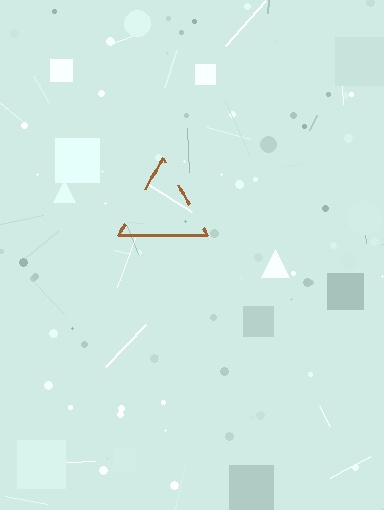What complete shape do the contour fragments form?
The contour fragments form a triangle.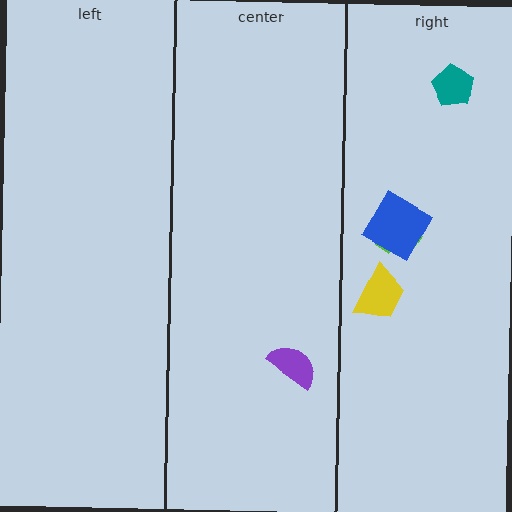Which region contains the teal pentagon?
The right region.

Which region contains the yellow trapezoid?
The right region.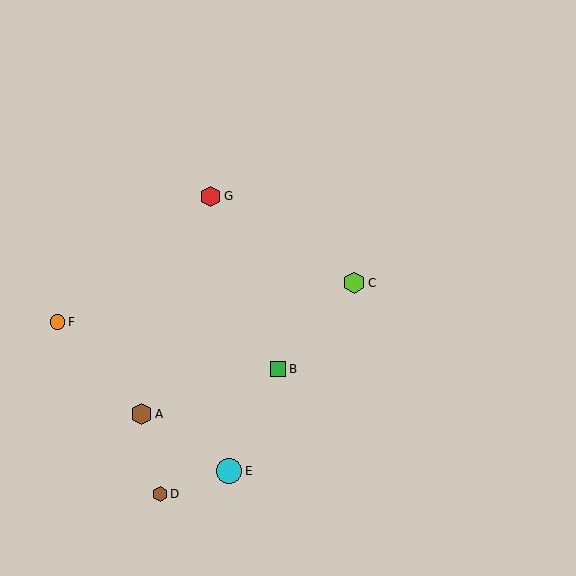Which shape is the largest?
The cyan circle (labeled E) is the largest.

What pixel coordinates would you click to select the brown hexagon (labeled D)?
Click at (160, 494) to select the brown hexagon D.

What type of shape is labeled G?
Shape G is a red hexagon.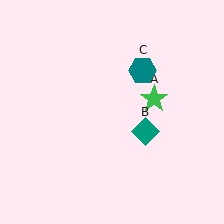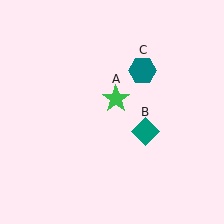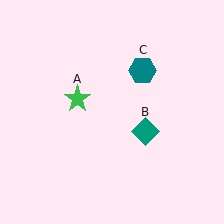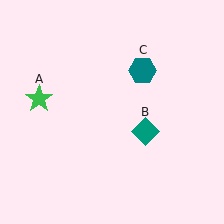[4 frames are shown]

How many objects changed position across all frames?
1 object changed position: green star (object A).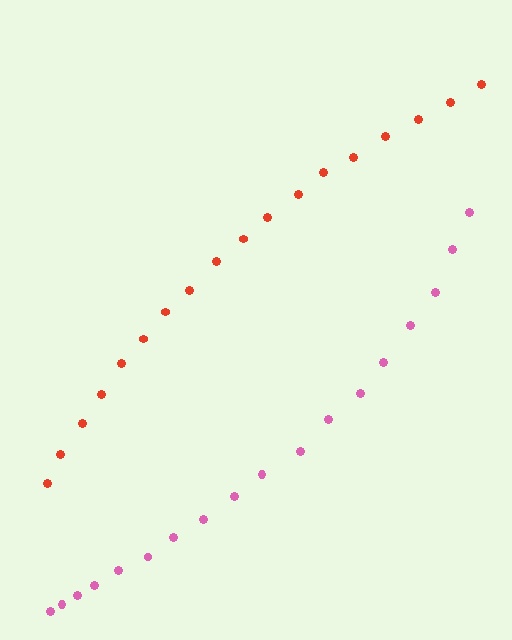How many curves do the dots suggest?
There are 2 distinct paths.